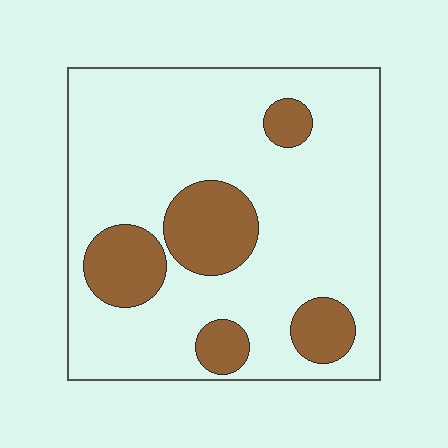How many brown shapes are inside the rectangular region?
5.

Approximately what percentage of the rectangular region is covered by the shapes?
Approximately 20%.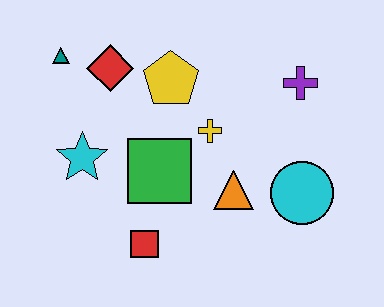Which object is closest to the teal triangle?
The red diamond is closest to the teal triangle.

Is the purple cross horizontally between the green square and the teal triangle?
No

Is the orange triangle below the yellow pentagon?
Yes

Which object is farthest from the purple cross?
The teal triangle is farthest from the purple cross.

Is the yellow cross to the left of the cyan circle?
Yes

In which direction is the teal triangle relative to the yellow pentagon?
The teal triangle is to the left of the yellow pentagon.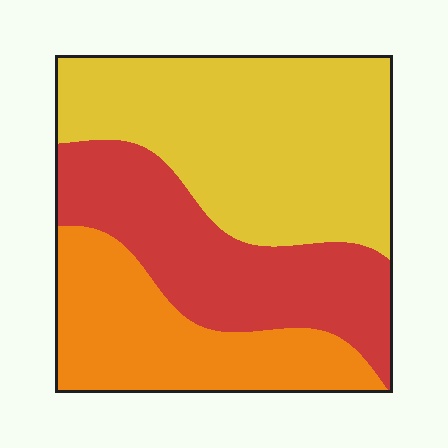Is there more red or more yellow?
Yellow.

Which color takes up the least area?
Orange, at roughly 25%.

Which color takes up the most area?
Yellow, at roughly 45%.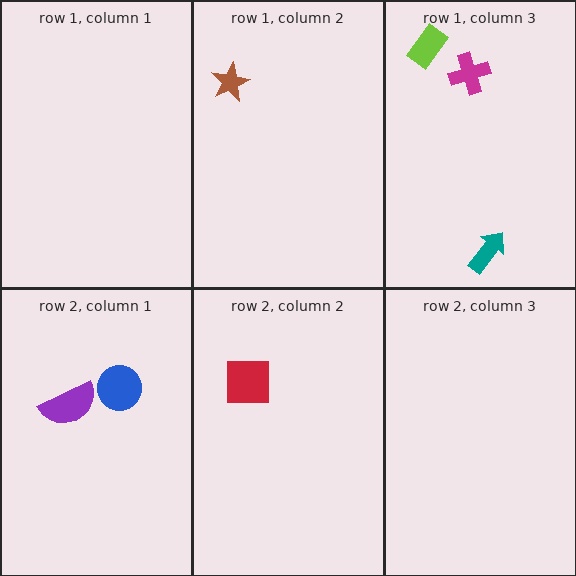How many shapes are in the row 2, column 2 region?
1.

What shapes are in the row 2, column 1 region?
The purple semicircle, the blue circle.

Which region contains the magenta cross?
The row 1, column 3 region.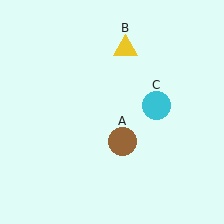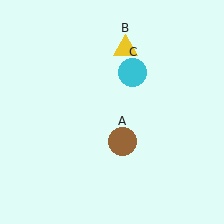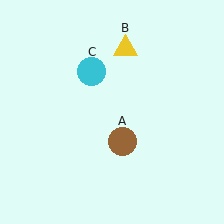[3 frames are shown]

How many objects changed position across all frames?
1 object changed position: cyan circle (object C).